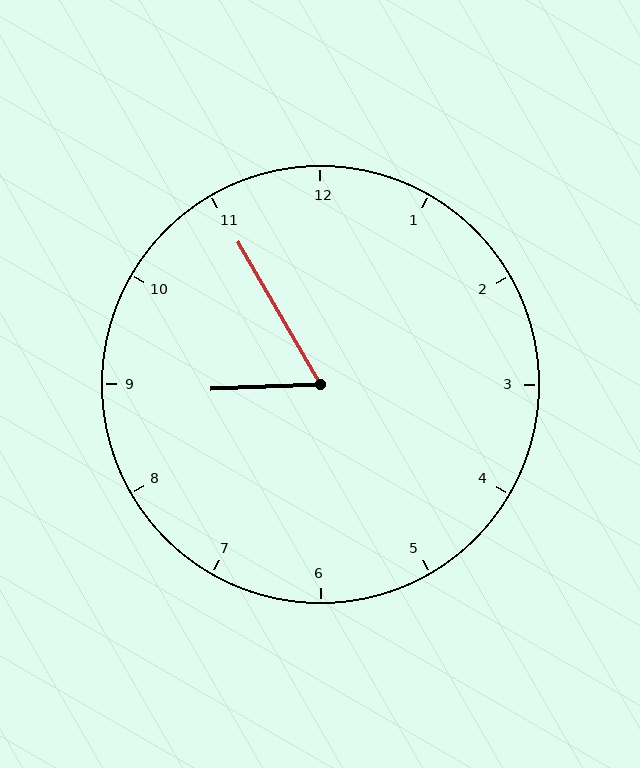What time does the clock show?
8:55.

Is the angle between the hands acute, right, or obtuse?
It is acute.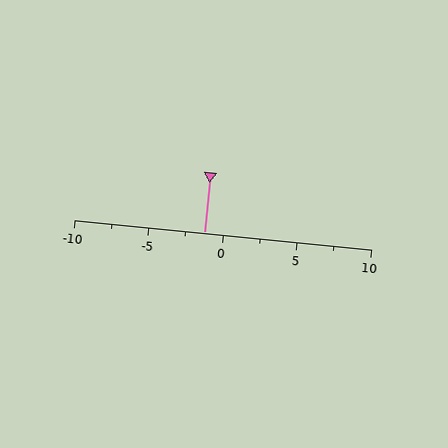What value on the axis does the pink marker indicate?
The marker indicates approximately -1.2.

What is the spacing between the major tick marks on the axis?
The major ticks are spaced 5 apart.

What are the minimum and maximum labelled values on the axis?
The axis runs from -10 to 10.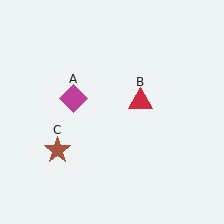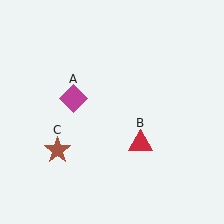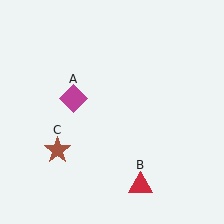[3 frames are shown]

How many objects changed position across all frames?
1 object changed position: red triangle (object B).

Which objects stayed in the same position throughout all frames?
Magenta diamond (object A) and brown star (object C) remained stationary.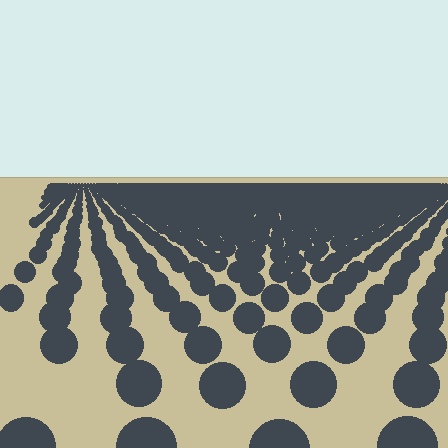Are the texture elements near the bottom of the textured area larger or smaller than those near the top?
Larger. Near the bottom, elements are closer to the viewer and appear at a bigger on-screen size.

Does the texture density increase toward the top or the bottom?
Density increases toward the top.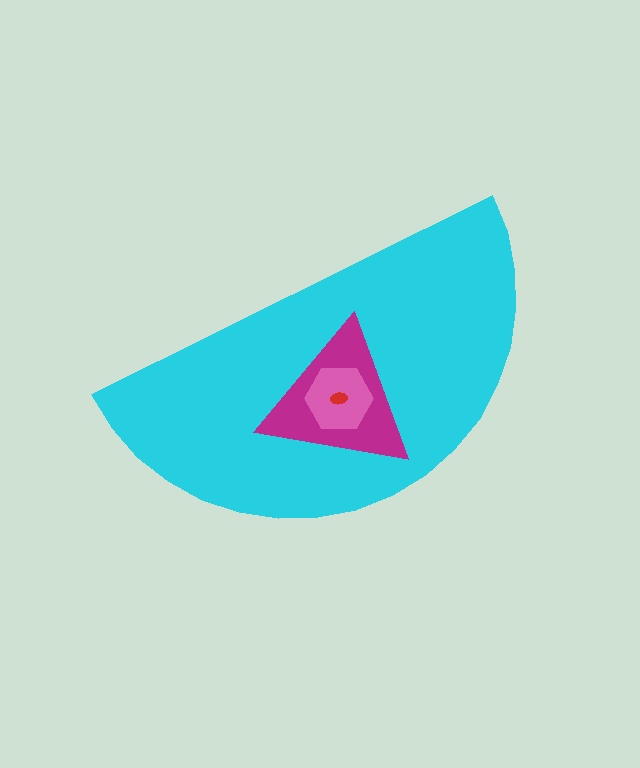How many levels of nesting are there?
4.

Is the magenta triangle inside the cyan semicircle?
Yes.